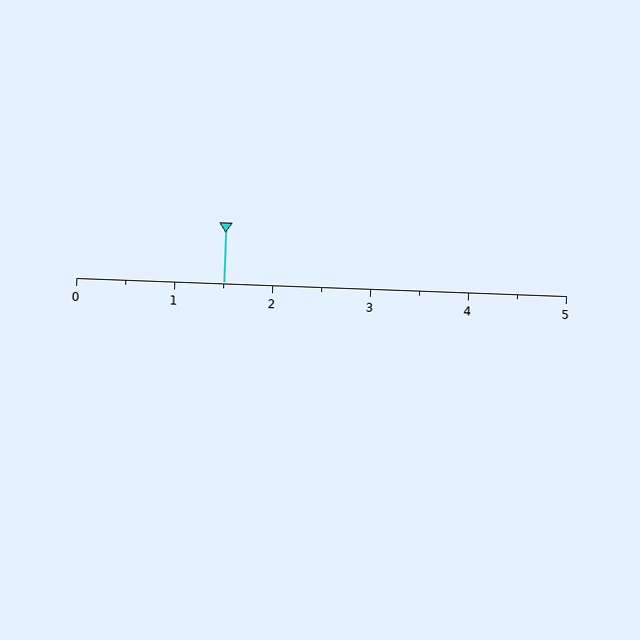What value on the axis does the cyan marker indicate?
The marker indicates approximately 1.5.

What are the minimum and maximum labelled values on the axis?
The axis runs from 0 to 5.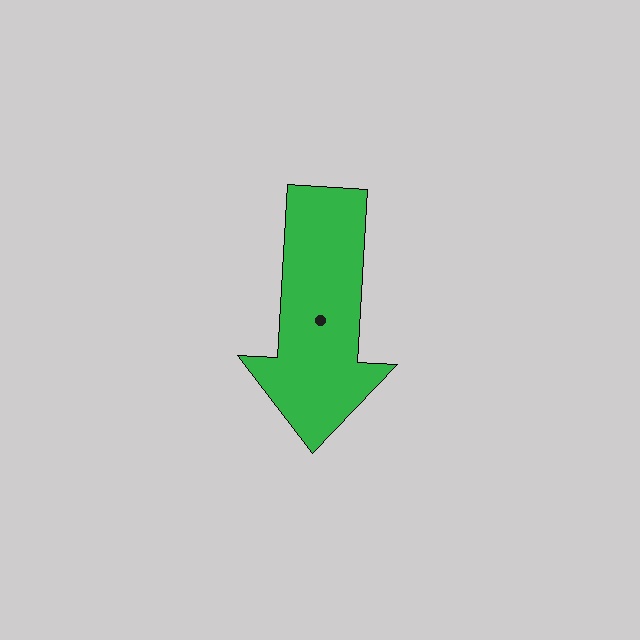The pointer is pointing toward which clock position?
Roughly 6 o'clock.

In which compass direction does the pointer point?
South.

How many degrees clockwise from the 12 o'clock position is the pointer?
Approximately 183 degrees.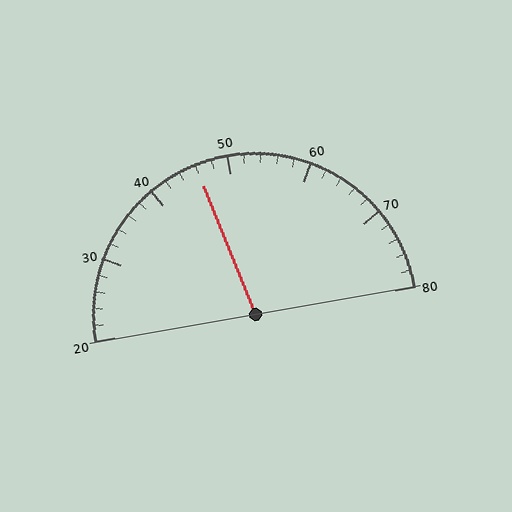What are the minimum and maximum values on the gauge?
The gauge ranges from 20 to 80.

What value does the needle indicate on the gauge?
The needle indicates approximately 46.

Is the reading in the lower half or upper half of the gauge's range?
The reading is in the lower half of the range (20 to 80).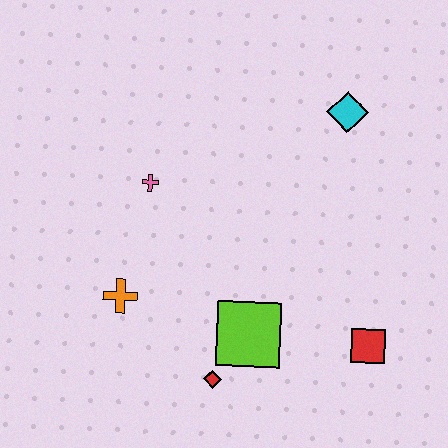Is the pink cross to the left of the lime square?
Yes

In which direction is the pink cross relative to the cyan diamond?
The pink cross is to the left of the cyan diamond.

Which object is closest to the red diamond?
The lime square is closest to the red diamond.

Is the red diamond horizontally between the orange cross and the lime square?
Yes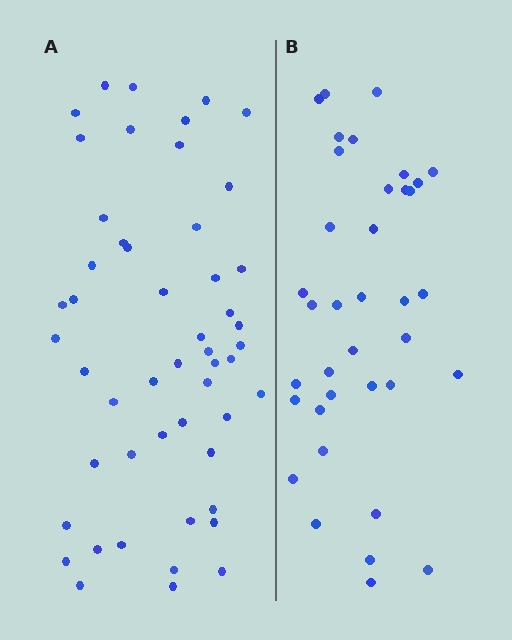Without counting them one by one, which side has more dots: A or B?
Region A (the left region) has more dots.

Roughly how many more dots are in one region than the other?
Region A has approximately 15 more dots than region B.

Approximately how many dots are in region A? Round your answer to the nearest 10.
About 50 dots. (The exact count is 51, which rounds to 50.)